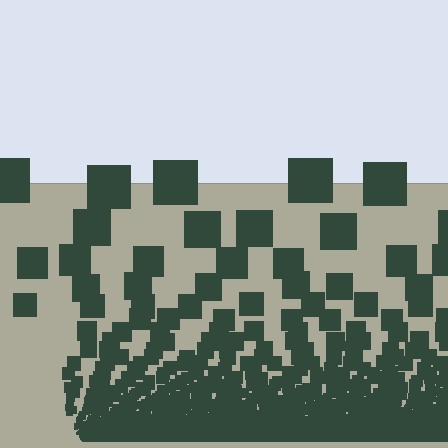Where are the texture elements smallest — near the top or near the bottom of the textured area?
Near the bottom.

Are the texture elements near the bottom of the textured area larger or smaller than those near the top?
Smaller. The gradient is inverted — elements near the bottom are smaller and denser.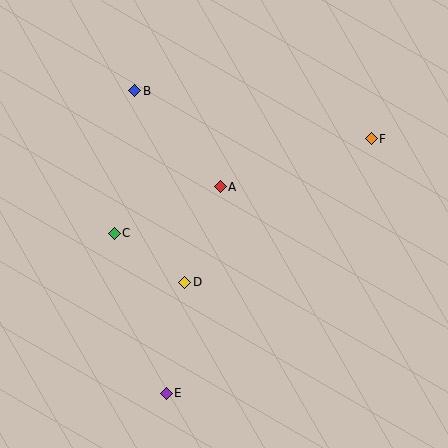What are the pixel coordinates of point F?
Point F is at (371, 139).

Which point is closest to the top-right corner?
Point F is closest to the top-right corner.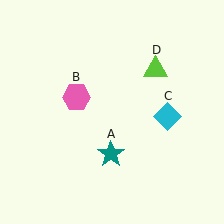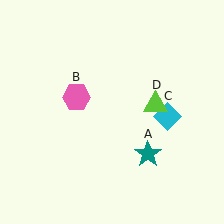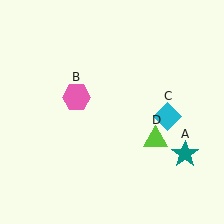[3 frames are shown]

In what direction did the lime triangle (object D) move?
The lime triangle (object D) moved down.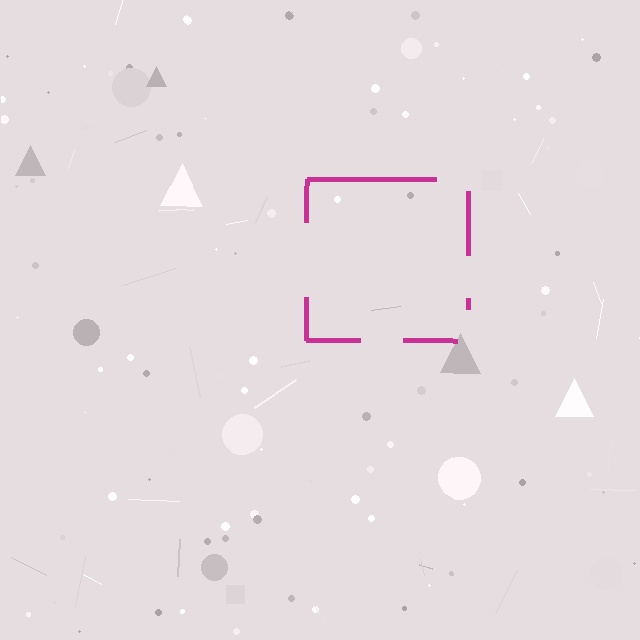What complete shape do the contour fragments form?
The contour fragments form a square.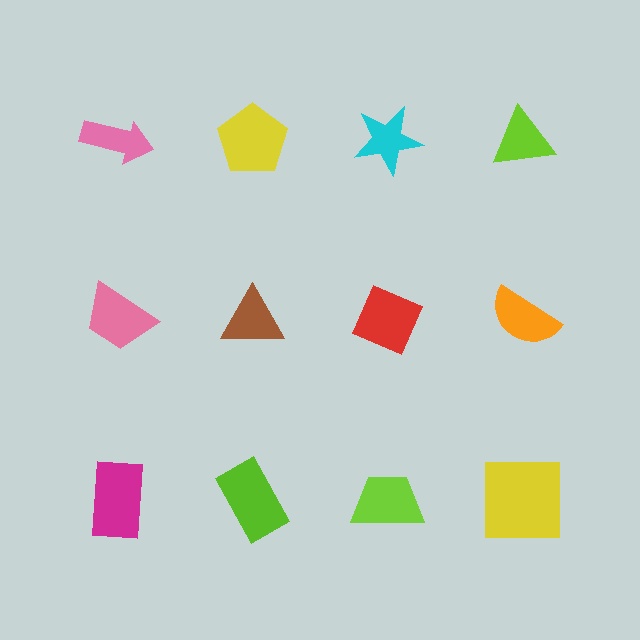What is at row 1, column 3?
A cyan star.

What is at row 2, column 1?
A pink trapezoid.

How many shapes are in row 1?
4 shapes.